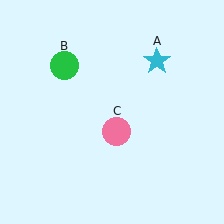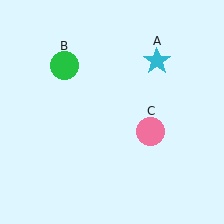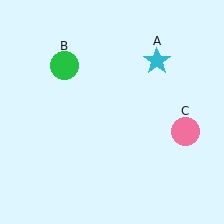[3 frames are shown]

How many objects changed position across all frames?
1 object changed position: pink circle (object C).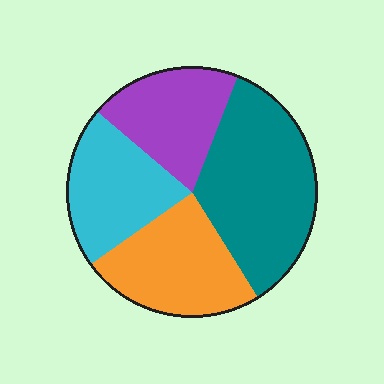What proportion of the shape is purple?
Purple takes up about one fifth (1/5) of the shape.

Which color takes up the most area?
Teal, at roughly 35%.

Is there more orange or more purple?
Orange.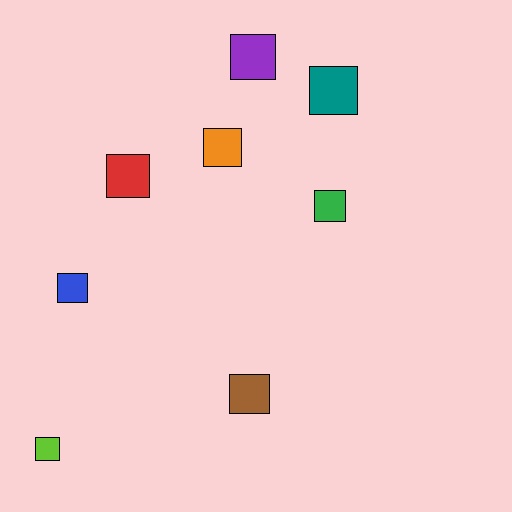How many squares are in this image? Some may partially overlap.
There are 8 squares.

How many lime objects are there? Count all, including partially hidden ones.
There is 1 lime object.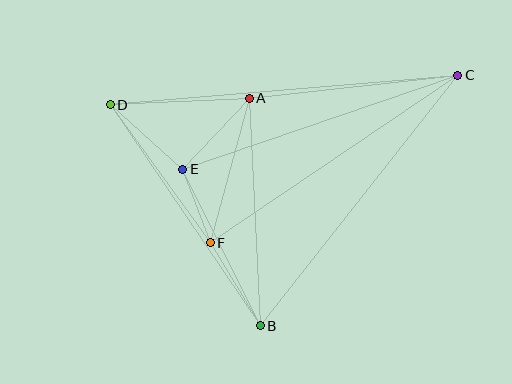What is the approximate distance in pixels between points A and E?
The distance between A and E is approximately 97 pixels.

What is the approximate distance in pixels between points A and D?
The distance between A and D is approximately 139 pixels.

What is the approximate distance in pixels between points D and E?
The distance between D and E is approximately 97 pixels.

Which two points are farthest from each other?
Points C and D are farthest from each other.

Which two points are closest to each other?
Points E and F are closest to each other.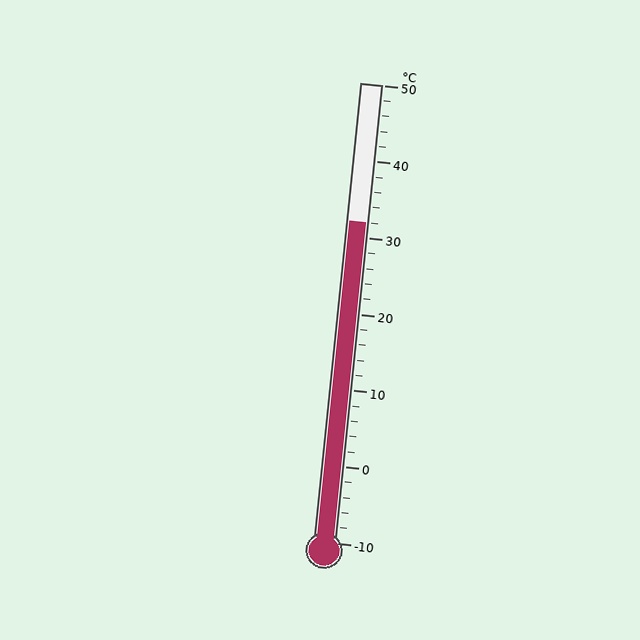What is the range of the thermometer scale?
The thermometer scale ranges from -10°C to 50°C.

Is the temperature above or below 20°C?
The temperature is above 20°C.